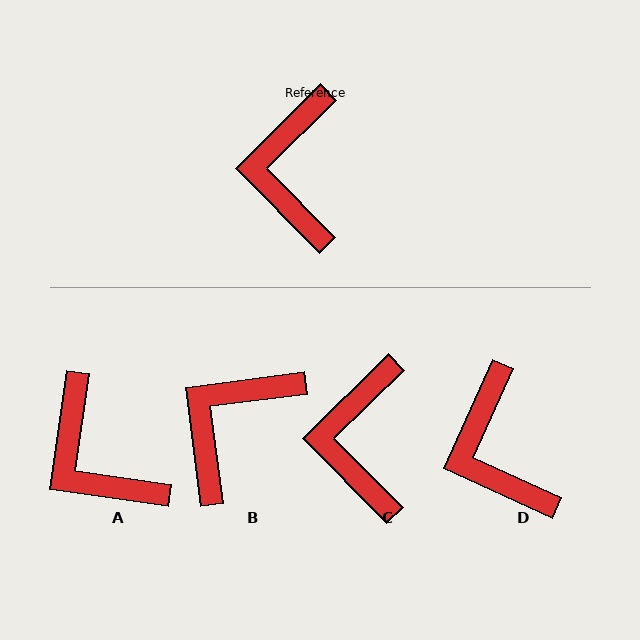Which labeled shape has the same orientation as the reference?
C.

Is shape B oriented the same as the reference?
No, it is off by about 37 degrees.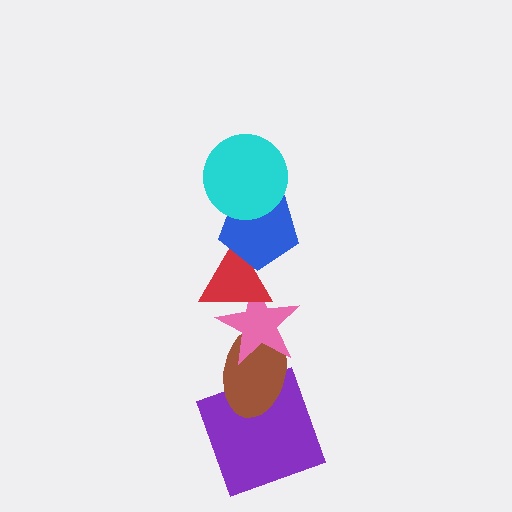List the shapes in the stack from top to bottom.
From top to bottom: the cyan circle, the blue pentagon, the red triangle, the pink star, the brown ellipse, the purple square.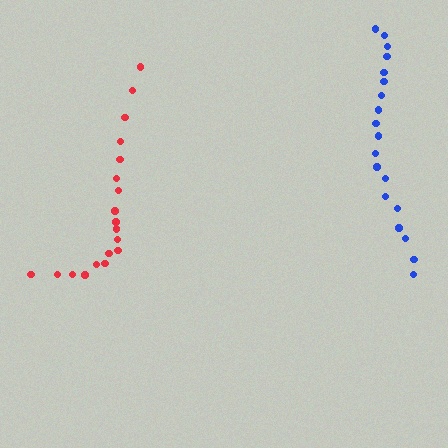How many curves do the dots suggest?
There are 2 distinct paths.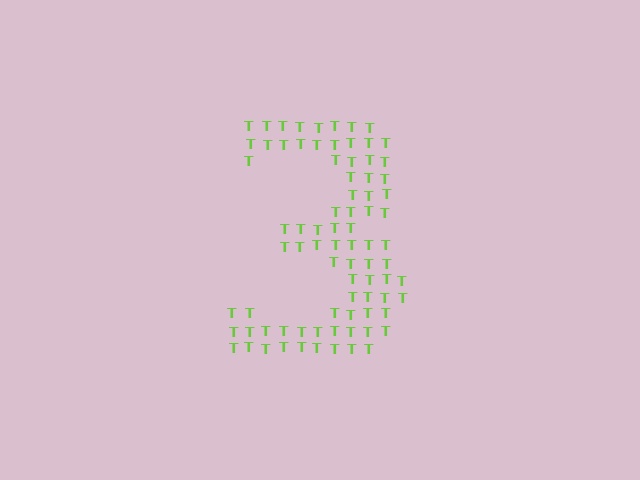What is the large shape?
The large shape is the digit 3.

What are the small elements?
The small elements are letter T's.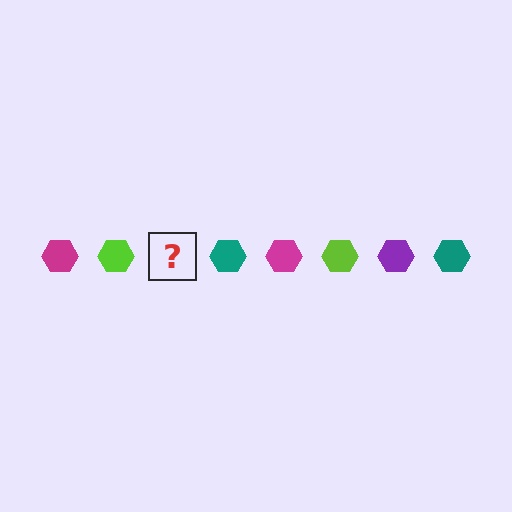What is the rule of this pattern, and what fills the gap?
The rule is that the pattern cycles through magenta, lime, purple, teal hexagons. The gap should be filled with a purple hexagon.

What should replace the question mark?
The question mark should be replaced with a purple hexagon.